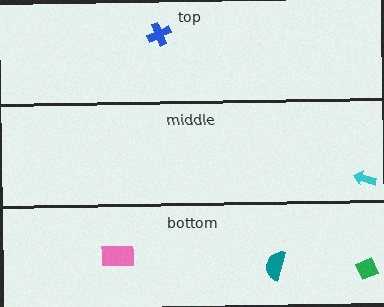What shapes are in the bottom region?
The green diamond, the teal semicircle, the pink rectangle.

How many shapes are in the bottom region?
3.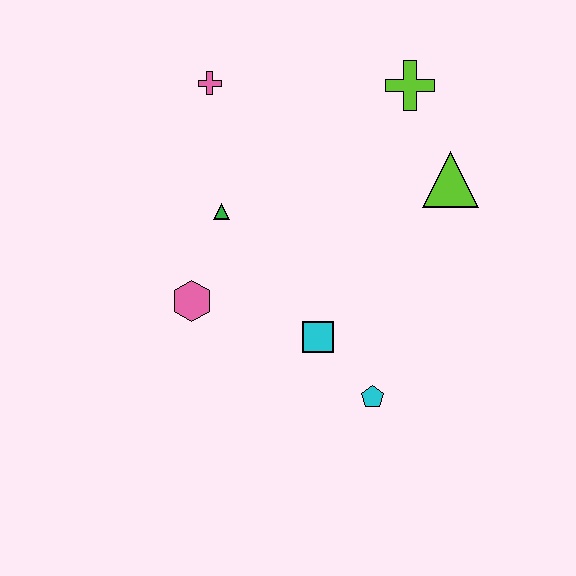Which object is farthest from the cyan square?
The pink cross is farthest from the cyan square.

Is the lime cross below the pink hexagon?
No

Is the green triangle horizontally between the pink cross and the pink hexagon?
No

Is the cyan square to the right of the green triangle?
Yes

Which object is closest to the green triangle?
The pink hexagon is closest to the green triangle.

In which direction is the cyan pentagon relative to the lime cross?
The cyan pentagon is below the lime cross.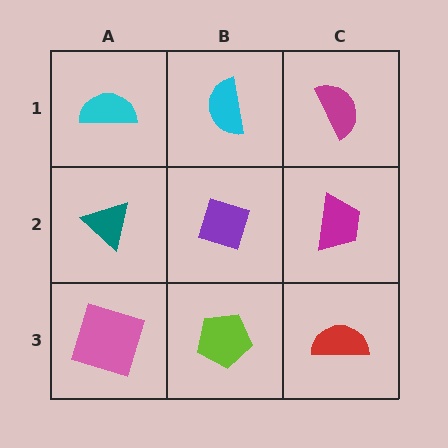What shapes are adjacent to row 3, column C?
A magenta trapezoid (row 2, column C), a lime pentagon (row 3, column B).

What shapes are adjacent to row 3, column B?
A purple diamond (row 2, column B), a pink square (row 3, column A), a red semicircle (row 3, column C).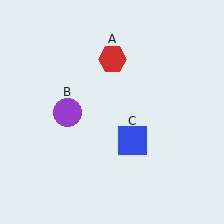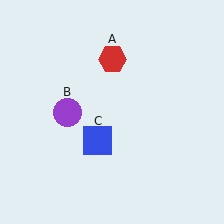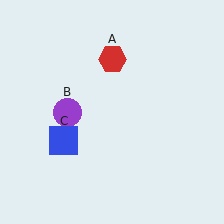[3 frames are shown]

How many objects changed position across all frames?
1 object changed position: blue square (object C).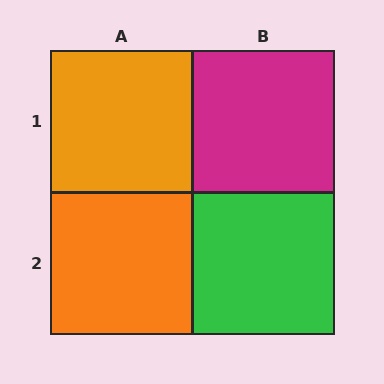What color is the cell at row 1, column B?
Magenta.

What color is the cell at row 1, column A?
Orange.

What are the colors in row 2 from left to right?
Orange, green.